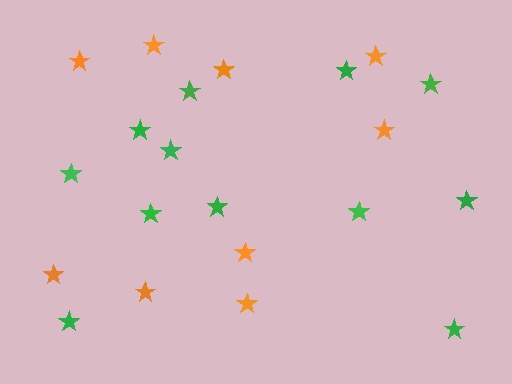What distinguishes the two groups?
There are 2 groups: one group of orange stars (9) and one group of green stars (12).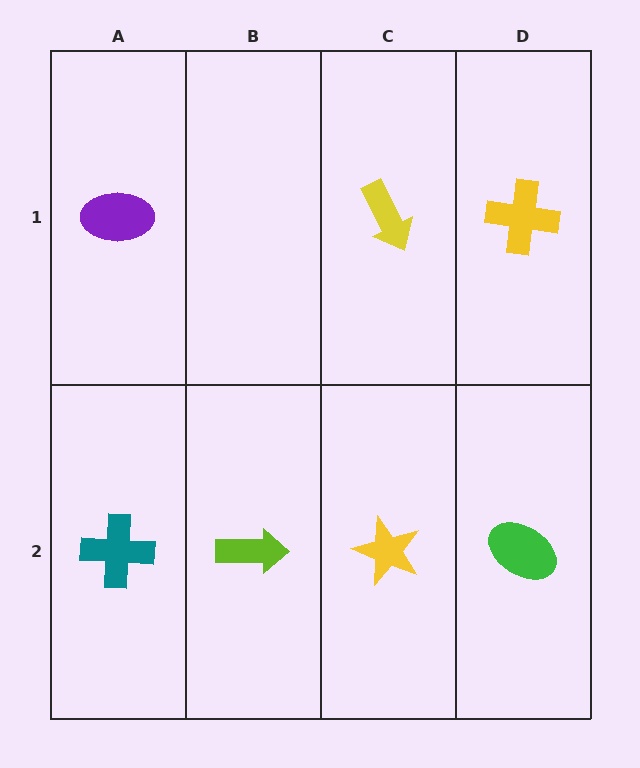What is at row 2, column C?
A yellow star.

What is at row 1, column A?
A purple ellipse.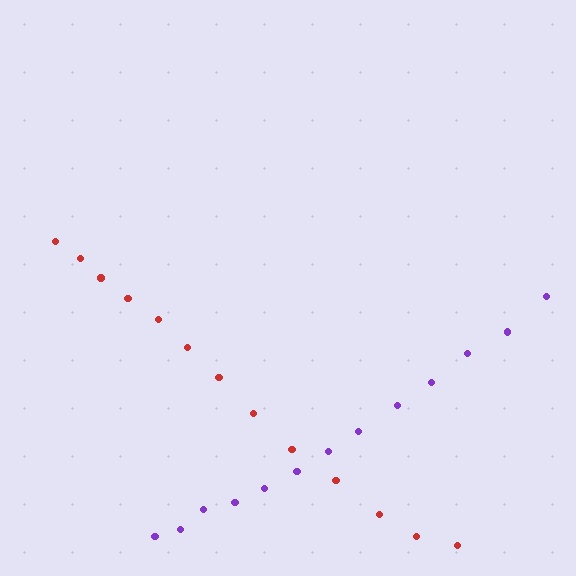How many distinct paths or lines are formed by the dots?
There are 2 distinct paths.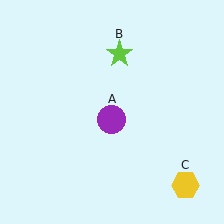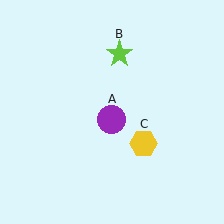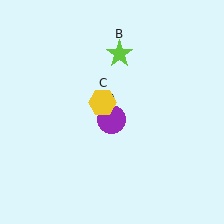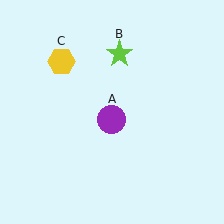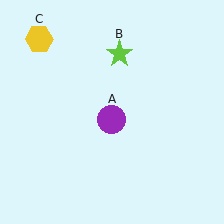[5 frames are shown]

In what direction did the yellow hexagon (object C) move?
The yellow hexagon (object C) moved up and to the left.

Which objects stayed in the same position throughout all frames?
Purple circle (object A) and lime star (object B) remained stationary.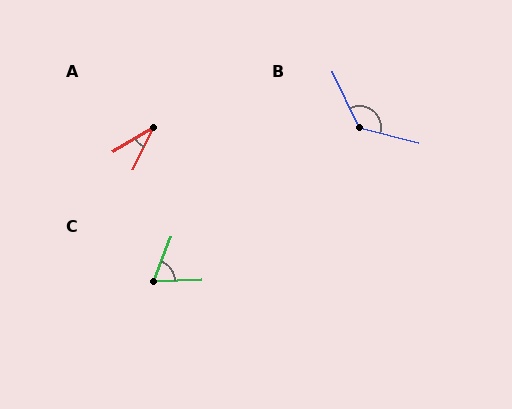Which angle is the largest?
B, at approximately 130 degrees.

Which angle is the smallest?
A, at approximately 33 degrees.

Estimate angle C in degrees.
Approximately 66 degrees.